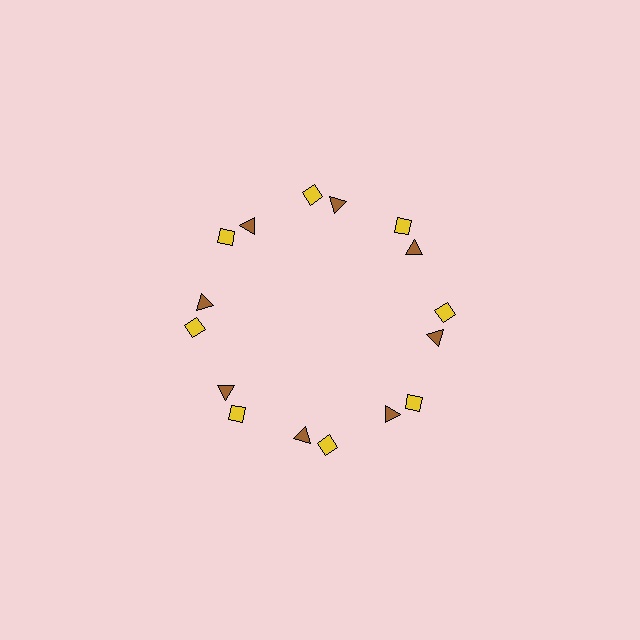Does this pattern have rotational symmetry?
Yes, this pattern has 8-fold rotational symmetry. It looks the same after rotating 45 degrees around the center.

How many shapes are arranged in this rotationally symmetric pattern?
There are 16 shapes, arranged in 8 groups of 2.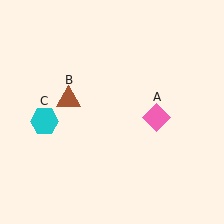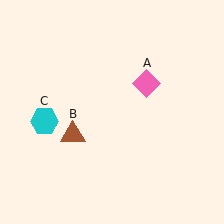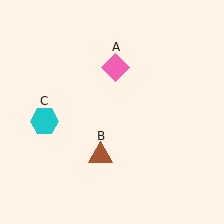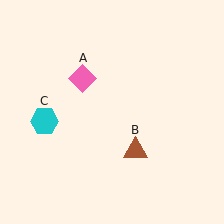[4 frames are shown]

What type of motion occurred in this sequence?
The pink diamond (object A), brown triangle (object B) rotated counterclockwise around the center of the scene.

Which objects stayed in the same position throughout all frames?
Cyan hexagon (object C) remained stationary.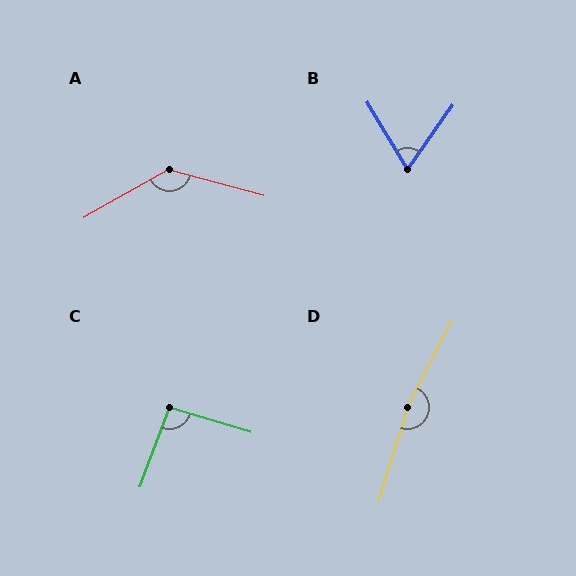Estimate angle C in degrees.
Approximately 93 degrees.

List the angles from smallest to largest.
B (66°), C (93°), A (135°), D (170°).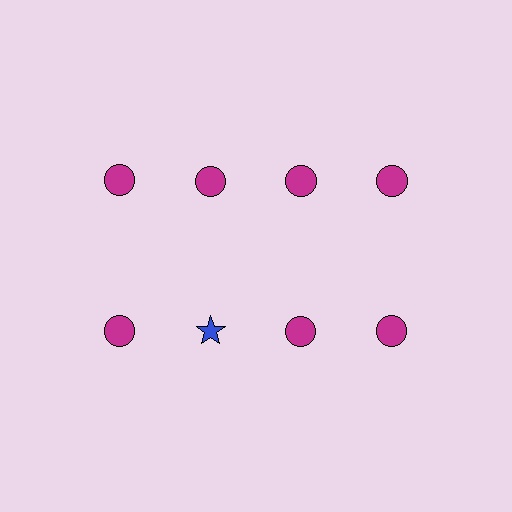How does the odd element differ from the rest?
It differs in both color (blue instead of magenta) and shape (star instead of circle).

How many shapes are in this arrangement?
There are 8 shapes arranged in a grid pattern.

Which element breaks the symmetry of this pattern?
The blue star in the second row, second from left column breaks the symmetry. All other shapes are magenta circles.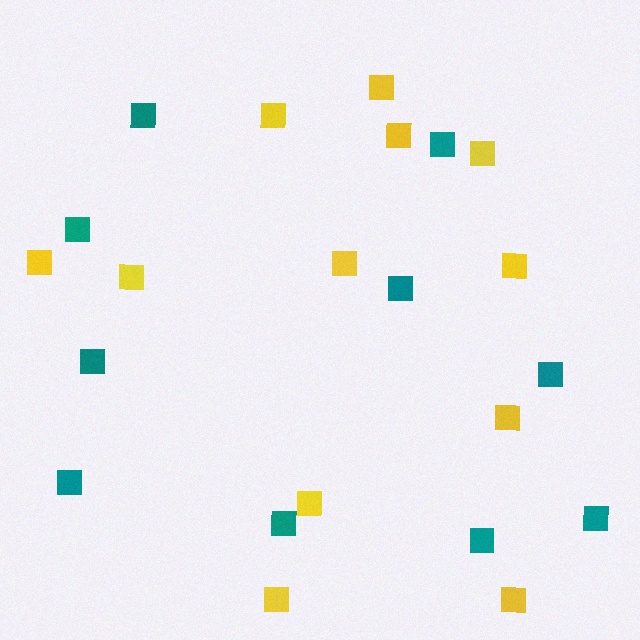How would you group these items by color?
There are 2 groups: one group of teal squares (10) and one group of yellow squares (12).